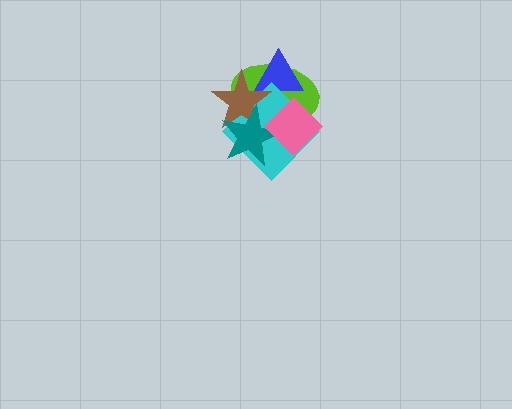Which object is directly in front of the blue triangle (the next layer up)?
The cyan diamond is directly in front of the blue triangle.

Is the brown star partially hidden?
Yes, it is partially covered by another shape.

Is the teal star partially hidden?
Yes, it is partially covered by another shape.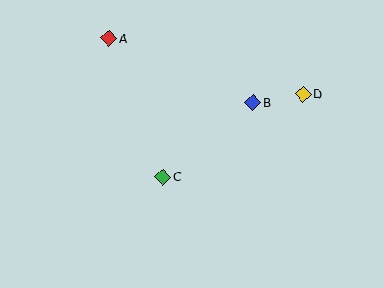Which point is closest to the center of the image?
Point C at (163, 177) is closest to the center.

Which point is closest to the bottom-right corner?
Point D is closest to the bottom-right corner.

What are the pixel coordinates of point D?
Point D is at (303, 94).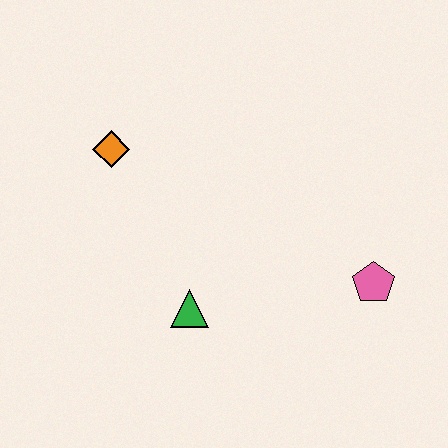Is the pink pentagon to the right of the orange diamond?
Yes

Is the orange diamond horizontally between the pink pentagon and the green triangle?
No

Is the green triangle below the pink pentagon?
Yes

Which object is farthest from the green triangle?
The pink pentagon is farthest from the green triangle.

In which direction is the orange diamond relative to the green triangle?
The orange diamond is above the green triangle.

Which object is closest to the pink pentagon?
The green triangle is closest to the pink pentagon.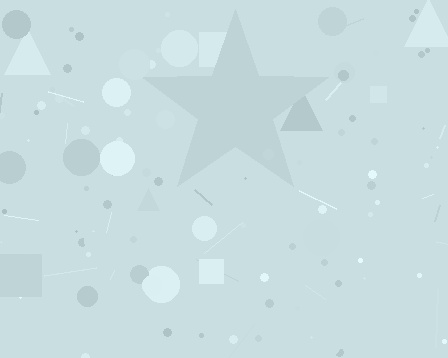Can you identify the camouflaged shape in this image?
The camouflaged shape is a star.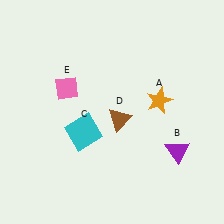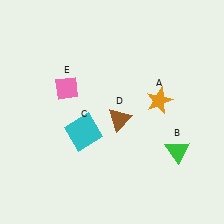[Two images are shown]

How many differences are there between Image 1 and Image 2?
There is 1 difference between the two images.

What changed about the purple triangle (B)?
In Image 1, B is purple. In Image 2, it changed to green.